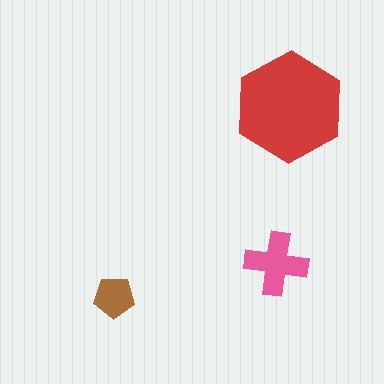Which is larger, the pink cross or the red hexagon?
The red hexagon.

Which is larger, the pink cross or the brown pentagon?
The pink cross.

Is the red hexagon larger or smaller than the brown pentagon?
Larger.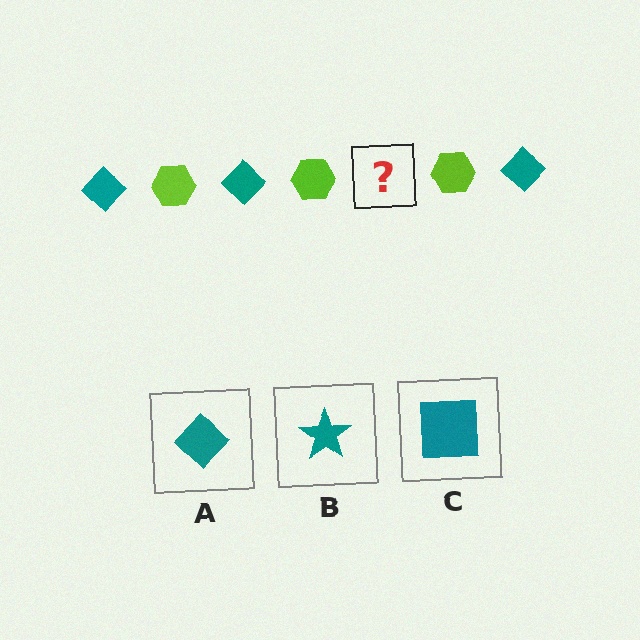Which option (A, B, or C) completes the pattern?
A.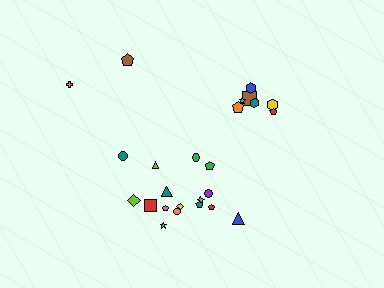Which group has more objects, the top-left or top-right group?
The top-right group.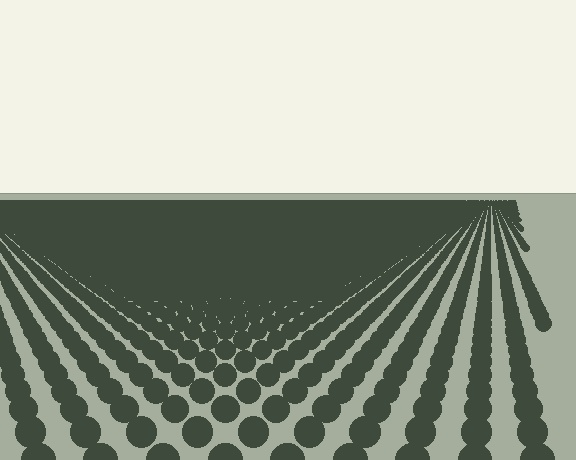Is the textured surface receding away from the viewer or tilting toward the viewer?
The surface is receding away from the viewer. Texture elements get smaller and denser toward the top.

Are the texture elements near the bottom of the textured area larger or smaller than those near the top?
Larger. Near the bottom, elements are closer to the viewer and appear at a bigger on-screen size.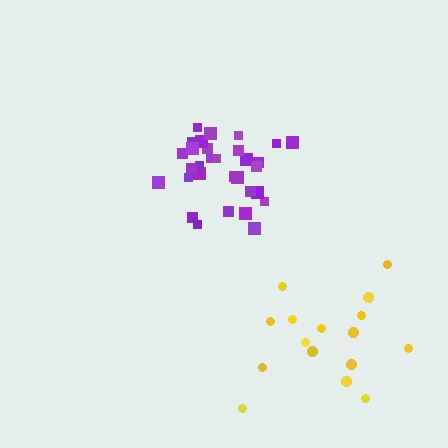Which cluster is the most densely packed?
Purple.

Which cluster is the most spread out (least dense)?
Yellow.